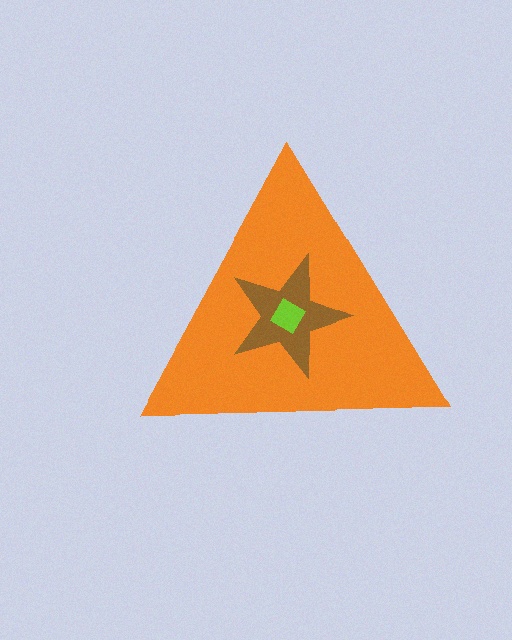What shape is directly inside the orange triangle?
The brown star.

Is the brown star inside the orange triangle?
Yes.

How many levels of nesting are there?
3.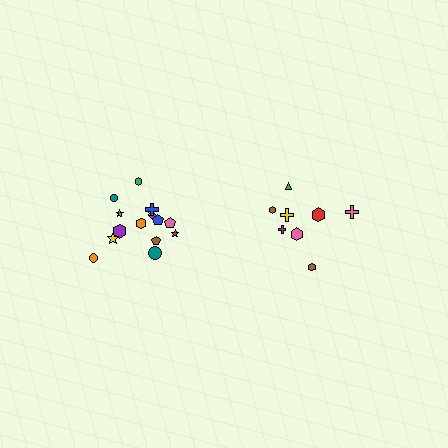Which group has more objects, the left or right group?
The left group.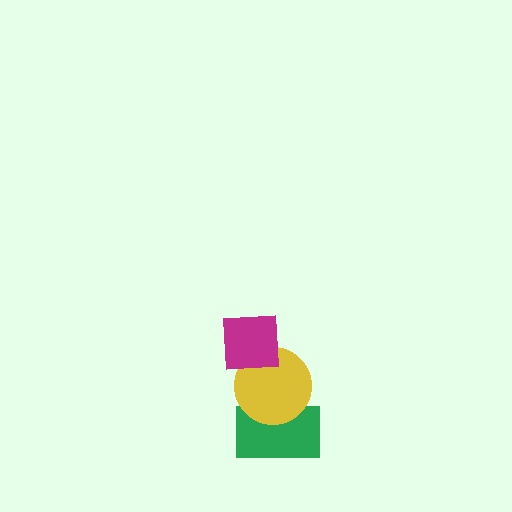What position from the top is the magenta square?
The magenta square is 1st from the top.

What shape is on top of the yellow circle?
The magenta square is on top of the yellow circle.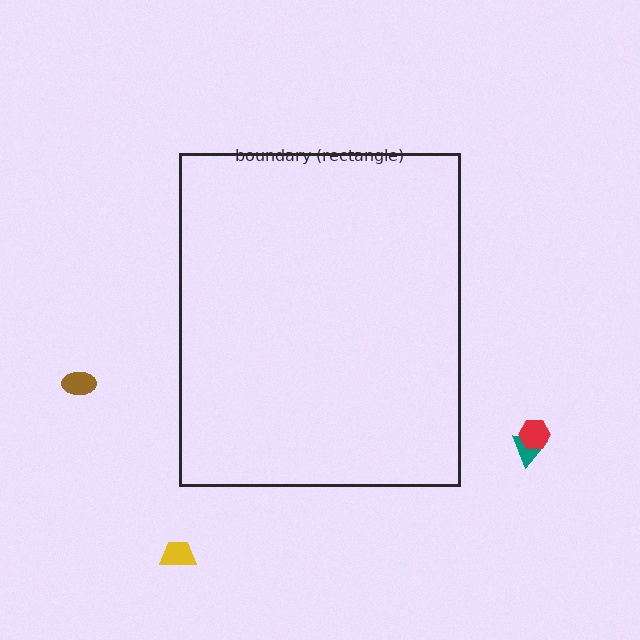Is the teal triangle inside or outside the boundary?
Outside.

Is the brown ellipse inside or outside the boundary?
Outside.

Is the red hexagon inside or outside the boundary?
Outside.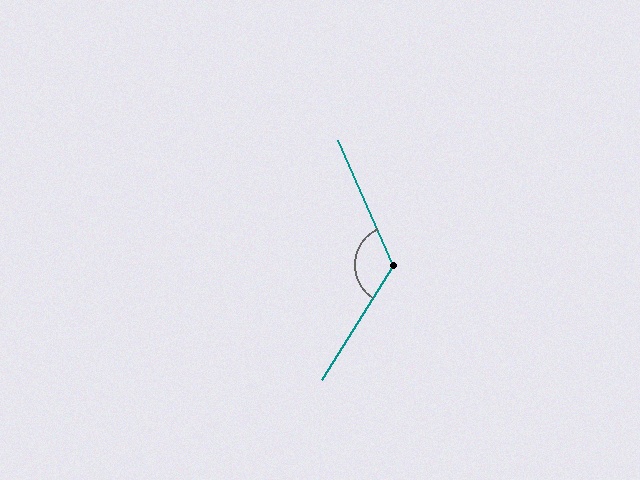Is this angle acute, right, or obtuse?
It is obtuse.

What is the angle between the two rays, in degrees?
Approximately 124 degrees.